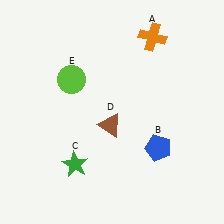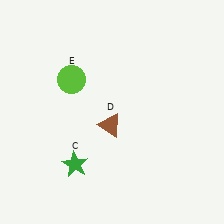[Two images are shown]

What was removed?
The blue pentagon (B), the orange cross (A) were removed in Image 2.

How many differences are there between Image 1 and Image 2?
There are 2 differences between the two images.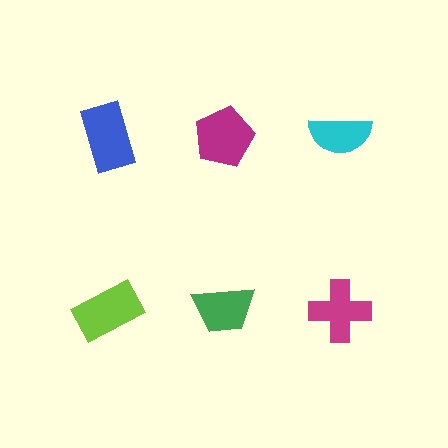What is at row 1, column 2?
A magenta pentagon.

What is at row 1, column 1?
A blue rectangle.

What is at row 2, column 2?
A green trapezoid.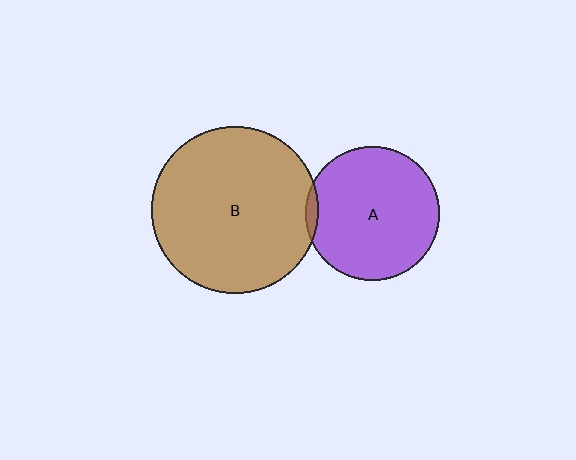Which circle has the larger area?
Circle B (brown).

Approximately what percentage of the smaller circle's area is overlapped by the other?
Approximately 5%.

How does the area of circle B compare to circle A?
Approximately 1.6 times.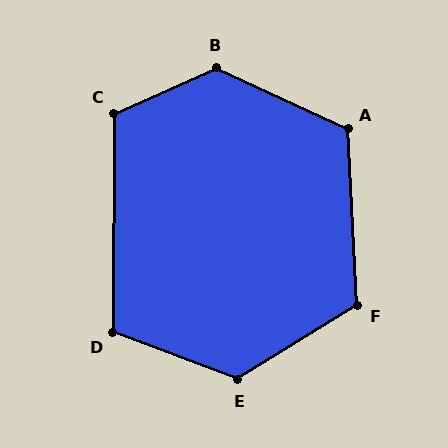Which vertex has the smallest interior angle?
D, at approximately 110 degrees.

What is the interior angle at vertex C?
Approximately 114 degrees (obtuse).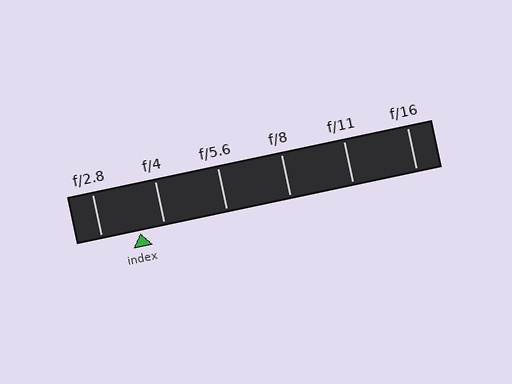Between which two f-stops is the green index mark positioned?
The index mark is between f/2.8 and f/4.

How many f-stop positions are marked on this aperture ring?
There are 6 f-stop positions marked.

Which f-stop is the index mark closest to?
The index mark is closest to f/4.